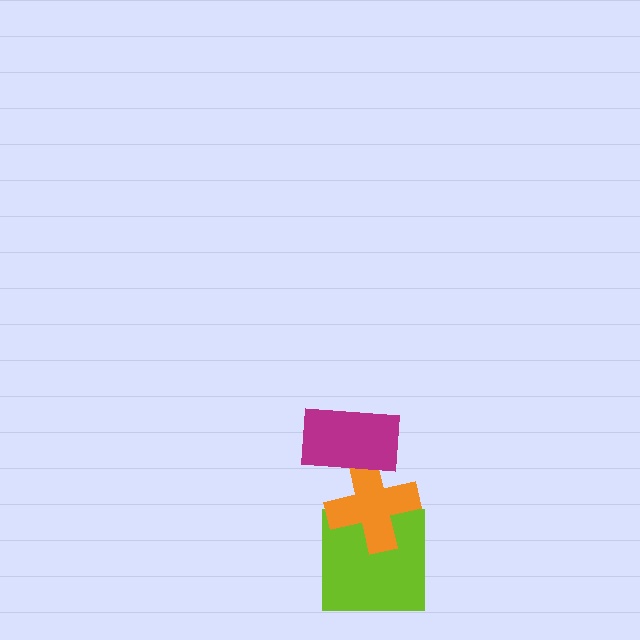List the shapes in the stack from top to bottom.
From top to bottom: the magenta rectangle, the orange cross, the lime square.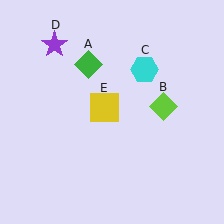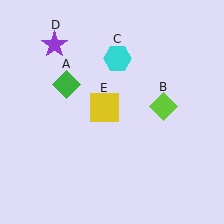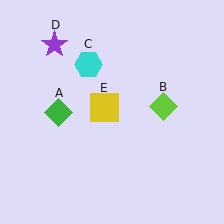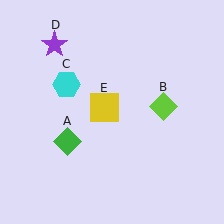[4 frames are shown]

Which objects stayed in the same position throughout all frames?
Lime diamond (object B) and purple star (object D) and yellow square (object E) remained stationary.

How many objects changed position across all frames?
2 objects changed position: green diamond (object A), cyan hexagon (object C).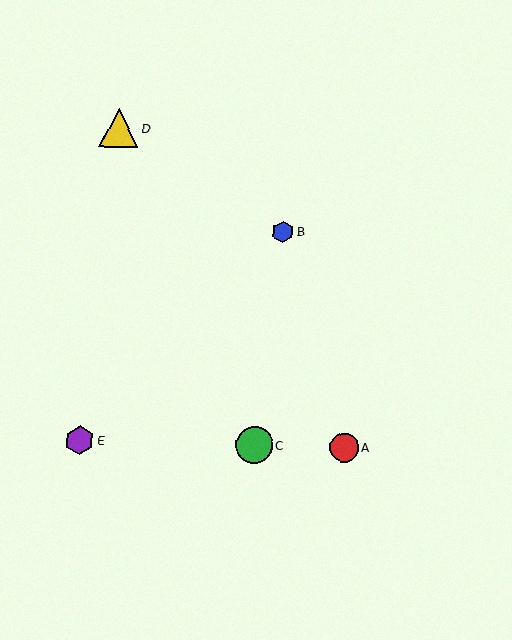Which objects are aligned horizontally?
Objects A, C, E are aligned horizontally.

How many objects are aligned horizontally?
3 objects (A, C, E) are aligned horizontally.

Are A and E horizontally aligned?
Yes, both are at y≈448.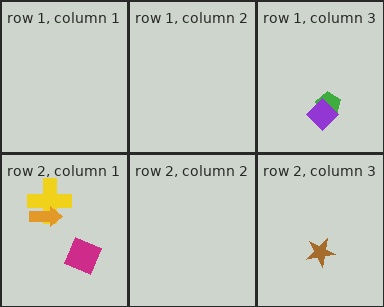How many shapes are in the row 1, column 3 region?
2.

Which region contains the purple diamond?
The row 1, column 3 region.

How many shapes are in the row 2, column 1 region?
3.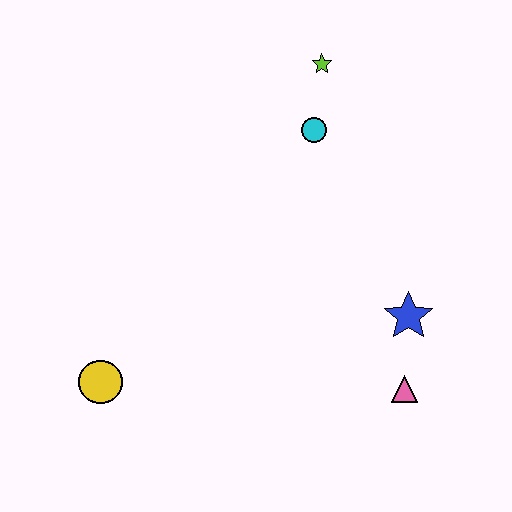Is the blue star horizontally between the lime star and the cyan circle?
No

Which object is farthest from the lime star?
The yellow circle is farthest from the lime star.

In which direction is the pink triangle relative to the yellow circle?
The pink triangle is to the right of the yellow circle.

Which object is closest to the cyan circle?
The lime star is closest to the cyan circle.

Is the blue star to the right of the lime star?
Yes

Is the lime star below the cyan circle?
No